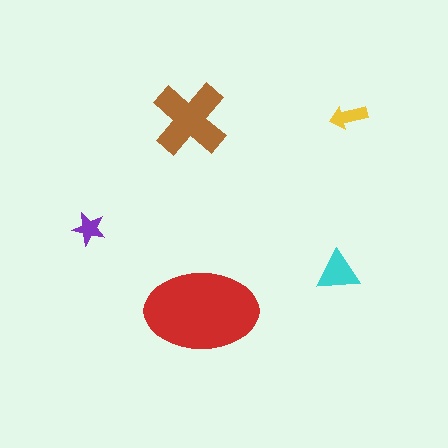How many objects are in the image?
There are 5 objects in the image.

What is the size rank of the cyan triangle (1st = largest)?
3rd.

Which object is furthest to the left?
The purple star is leftmost.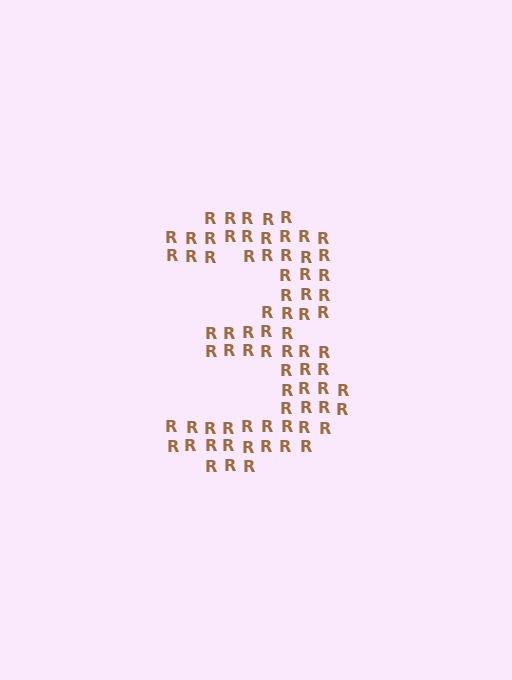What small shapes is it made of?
It is made of small letter R's.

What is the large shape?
The large shape is the digit 3.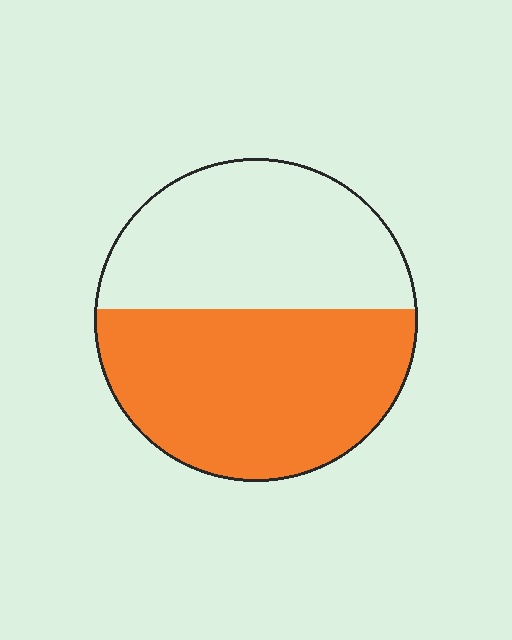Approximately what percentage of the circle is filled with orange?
Approximately 55%.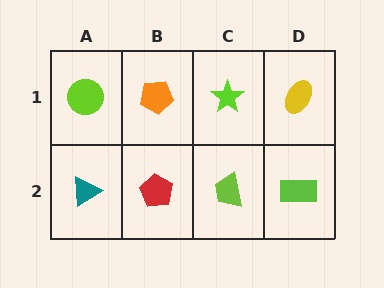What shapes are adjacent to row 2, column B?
An orange pentagon (row 1, column B), a teal triangle (row 2, column A), a lime trapezoid (row 2, column C).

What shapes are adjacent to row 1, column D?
A lime rectangle (row 2, column D), a lime star (row 1, column C).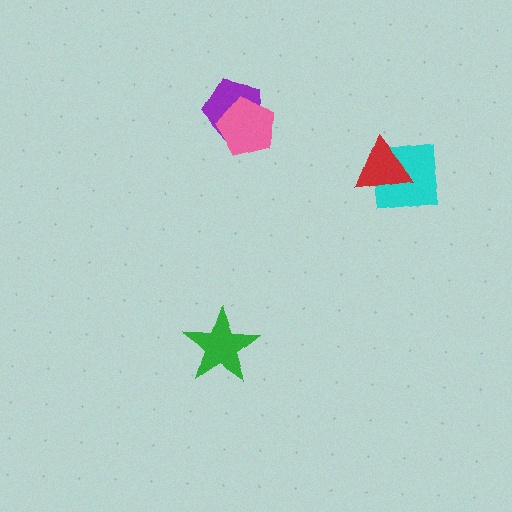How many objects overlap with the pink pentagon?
1 object overlaps with the pink pentagon.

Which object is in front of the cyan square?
The red triangle is in front of the cyan square.